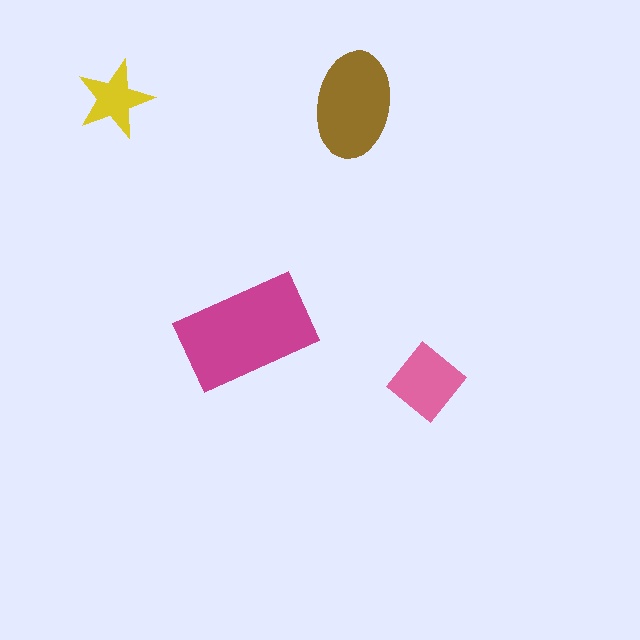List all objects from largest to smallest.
The magenta rectangle, the brown ellipse, the pink diamond, the yellow star.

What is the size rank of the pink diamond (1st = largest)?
3rd.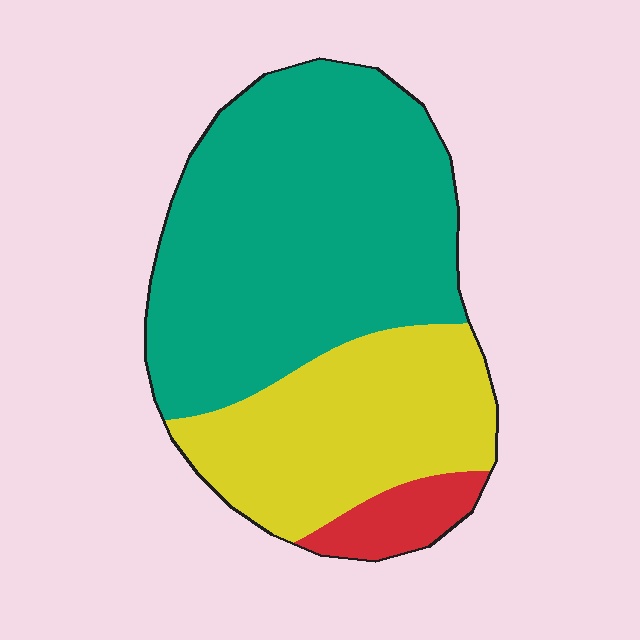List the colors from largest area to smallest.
From largest to smallest: teal, yellow, red.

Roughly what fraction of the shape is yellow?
Yellow takes up between a quarter and a half of the shape.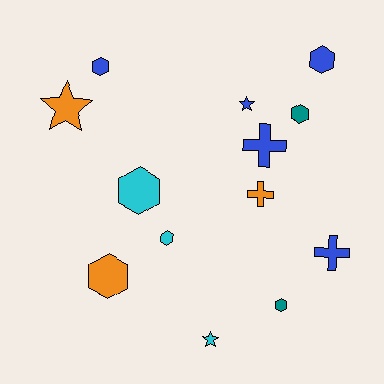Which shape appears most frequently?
Hexagon, with 7 objects.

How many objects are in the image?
There are 13 objects.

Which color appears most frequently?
Blue, with 5 objects.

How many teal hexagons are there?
There are 2 teal hexagons.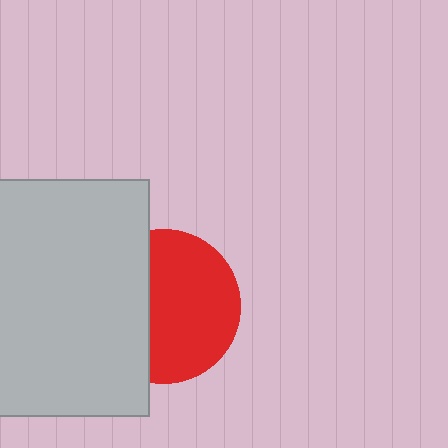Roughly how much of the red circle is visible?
About half of it is visible (roughly 61%).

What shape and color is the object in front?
The object in front is a light gray rectangle.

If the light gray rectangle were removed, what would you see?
You would see the complete red circle.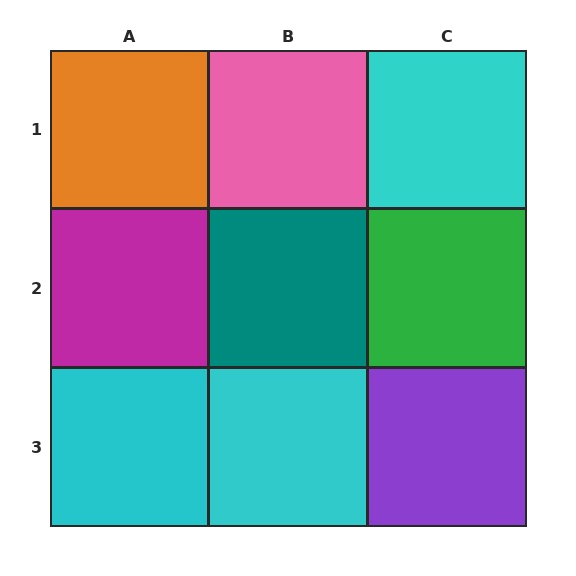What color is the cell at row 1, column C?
Cyan.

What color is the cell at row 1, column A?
Orange.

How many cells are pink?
1 cell is pink.